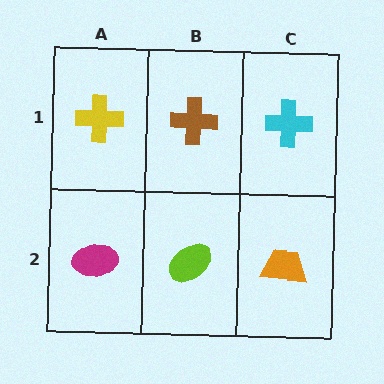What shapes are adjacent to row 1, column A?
A magenta ellipse (row 2, column A), a brown cross (row 1, column B).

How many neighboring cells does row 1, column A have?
2.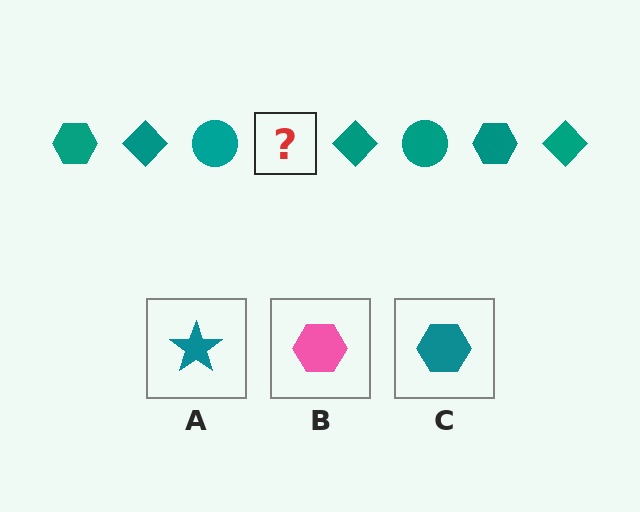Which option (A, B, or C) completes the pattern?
C.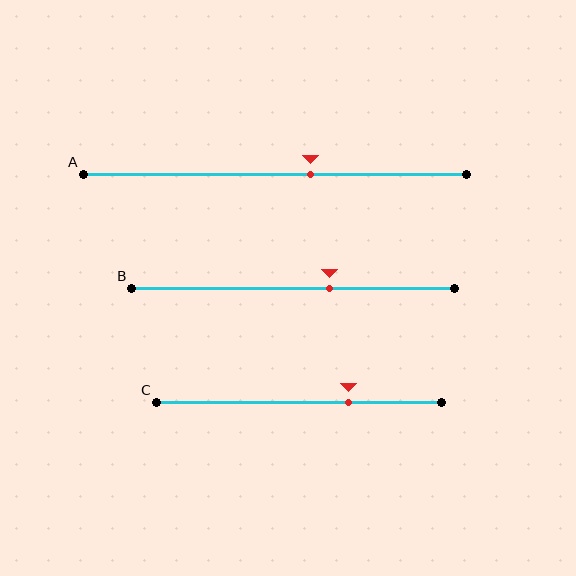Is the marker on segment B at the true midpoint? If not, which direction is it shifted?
No, the marker on segment B is shifted to the right by about 11% of the segment length.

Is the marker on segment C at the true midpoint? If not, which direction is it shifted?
No, the marker on segment C is shifted to the right by about 17% of the segment length.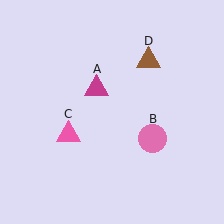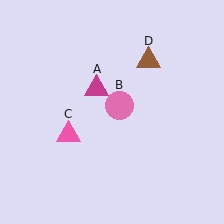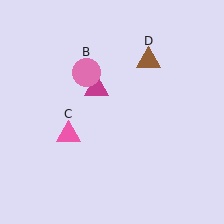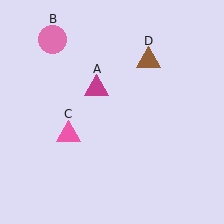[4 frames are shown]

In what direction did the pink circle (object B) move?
The pink circle (object B) moved up and to the left.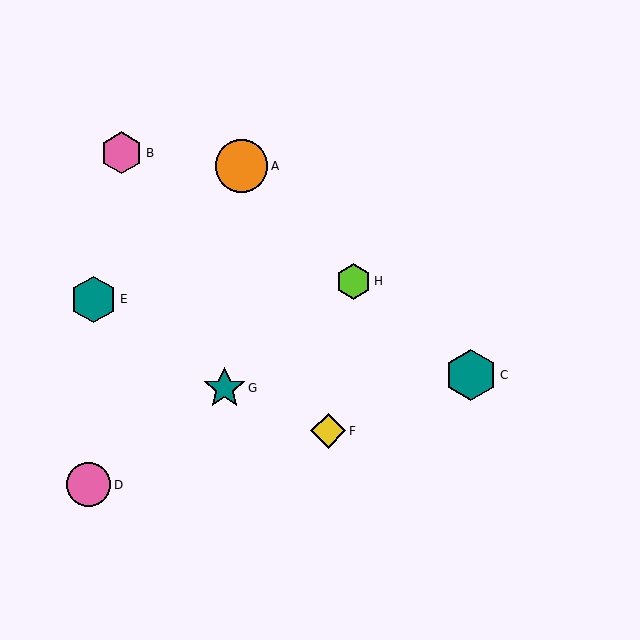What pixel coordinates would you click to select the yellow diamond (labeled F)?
Click at (328, 431) to select the yellow diamond F.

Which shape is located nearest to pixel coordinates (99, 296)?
The teal hexagon (labeled E) at (93, 299) is nearest to that location.